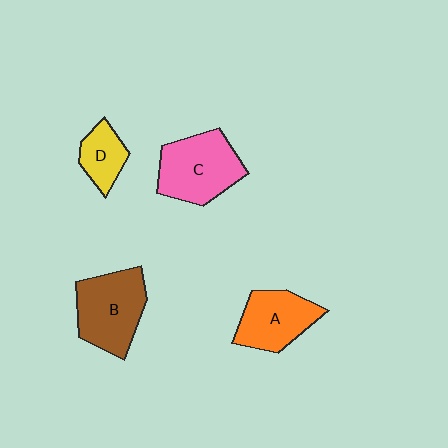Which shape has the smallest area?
Shape D (yellow).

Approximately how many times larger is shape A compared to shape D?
Approximately 1.7 times.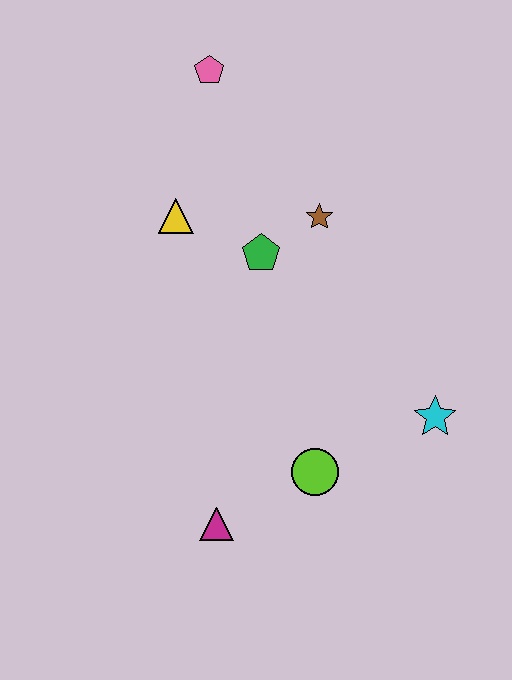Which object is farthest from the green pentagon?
The magenta triangle is farthest from the green pentagon.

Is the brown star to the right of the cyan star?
No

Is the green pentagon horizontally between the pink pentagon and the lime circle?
Yes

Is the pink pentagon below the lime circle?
No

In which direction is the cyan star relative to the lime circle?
The cyan star is to the right of the lime circle.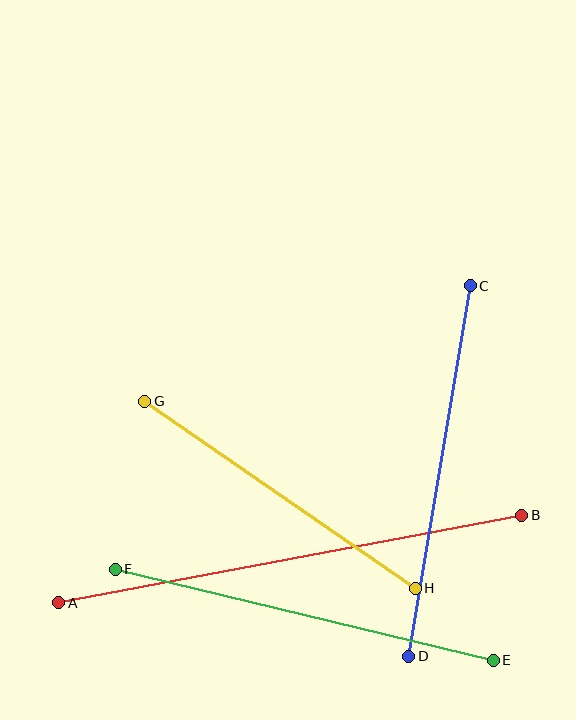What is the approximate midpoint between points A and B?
The midpoint is at approximately (290, 559) pixels.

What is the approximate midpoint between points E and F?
The midpoint is at approximately (304, 615) pixels.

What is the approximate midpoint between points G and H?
The midpoint is at approximately (280, 495) pixels.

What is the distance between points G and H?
The distance is approximately 329 pixels.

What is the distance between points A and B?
The distance is approximately 471 pixels.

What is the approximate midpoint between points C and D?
The midpoint is at approximately (440, 471) pixels.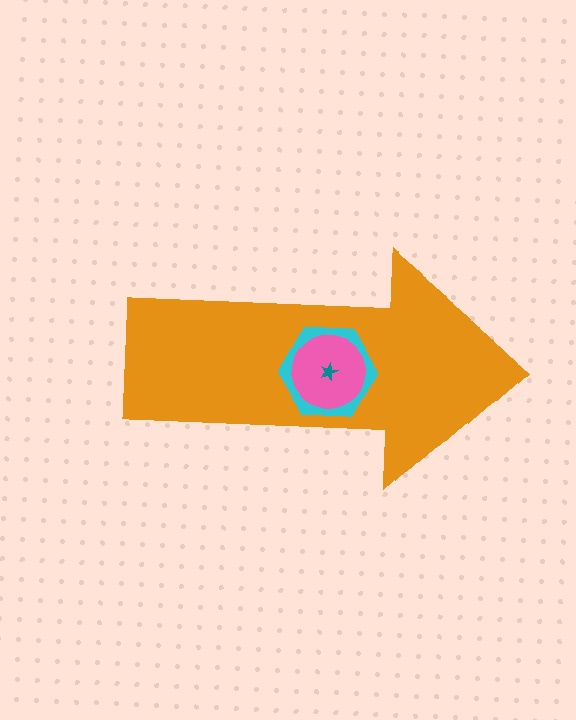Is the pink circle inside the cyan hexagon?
Yes.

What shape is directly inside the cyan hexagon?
The pink circle.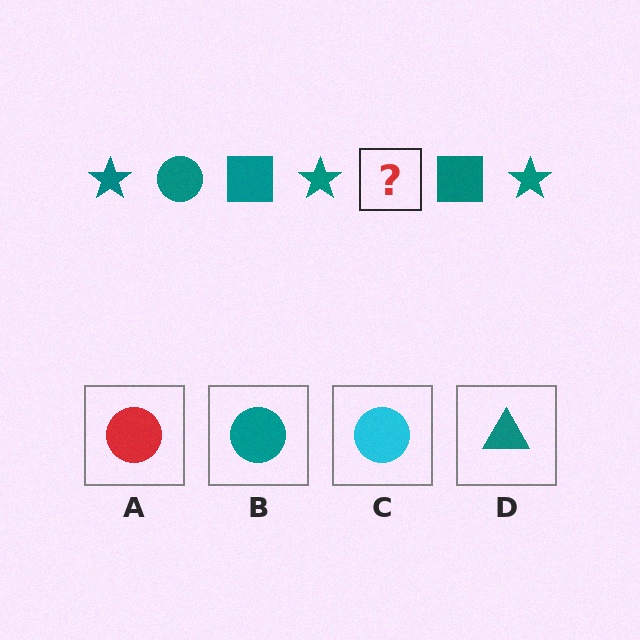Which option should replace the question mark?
Option B.